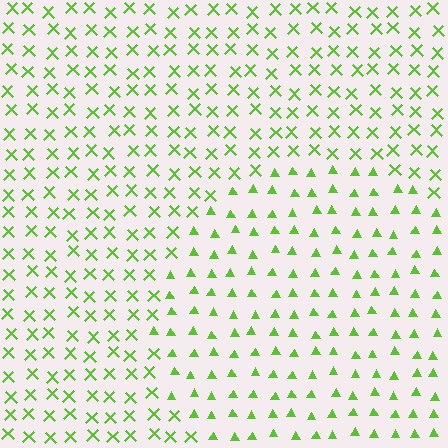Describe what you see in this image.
The image is filled with small lime elements arranged in a uniform grid. A circle-shaped region contains triangles, while the surrounding area contains X marks. The boundary is defined purely by the change in element shape.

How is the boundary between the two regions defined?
The boundary is defined by a change in element shape: triangles inside vs. X marks outside. All elements share the same color and spacing.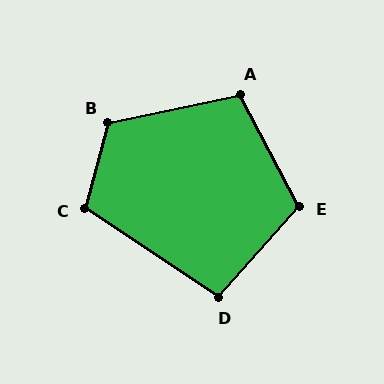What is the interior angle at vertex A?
Approximately 106 degrees (obtuse).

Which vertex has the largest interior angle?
B, at approximately 117 degrees.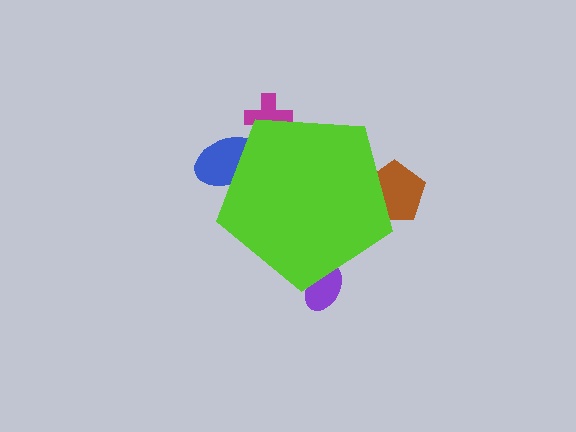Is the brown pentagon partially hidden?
Yes, the brown pentagon is partially hidden behind the lime pentagon.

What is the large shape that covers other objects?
A lime pentagon.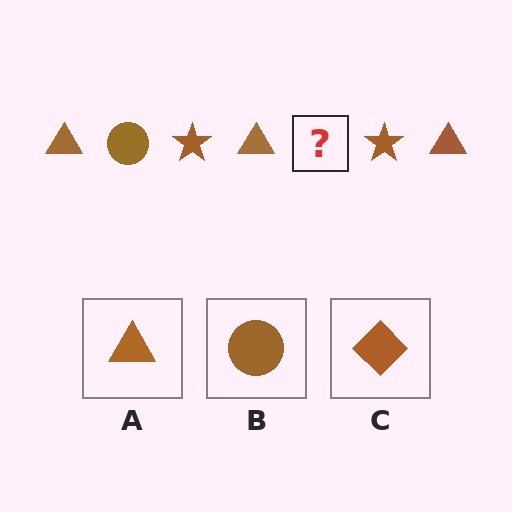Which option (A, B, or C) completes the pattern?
B.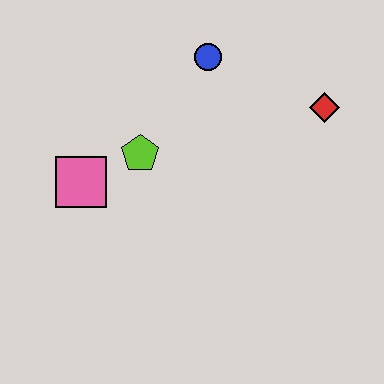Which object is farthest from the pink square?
The red diamond is farthest from the pink square.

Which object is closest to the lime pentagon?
The pink square is closest to the lime pentagon.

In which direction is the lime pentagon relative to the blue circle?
The lime pentagon is below the blue circle.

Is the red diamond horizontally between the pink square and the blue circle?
No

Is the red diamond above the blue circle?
No